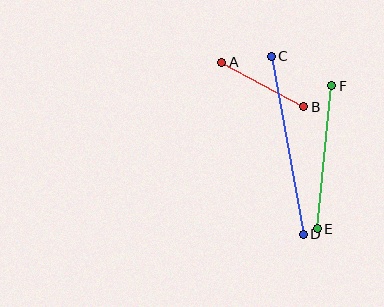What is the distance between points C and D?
The distance is approximately 181 pixels.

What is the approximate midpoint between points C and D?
The midpoint is at approximately (287, 145) pixels.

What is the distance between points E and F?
The distance is approximately 143 pixels.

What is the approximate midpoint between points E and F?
The midpoint is at approximately (324, 157) pixels.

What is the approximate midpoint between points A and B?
The midpoint is at approximately (263, 84) pixels.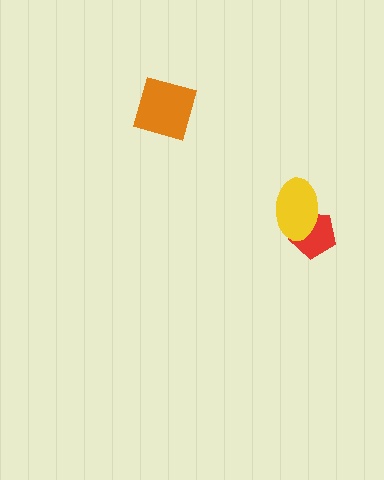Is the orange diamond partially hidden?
No, no other shape covers it.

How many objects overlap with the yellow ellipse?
1 object overlaps with the yellow ellipse.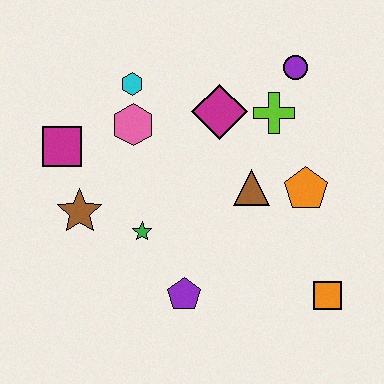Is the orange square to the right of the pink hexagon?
Yes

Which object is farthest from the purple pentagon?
The purple circle is farthest from the purple pentagon.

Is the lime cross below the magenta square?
No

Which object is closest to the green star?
The brown star is closest to the green star.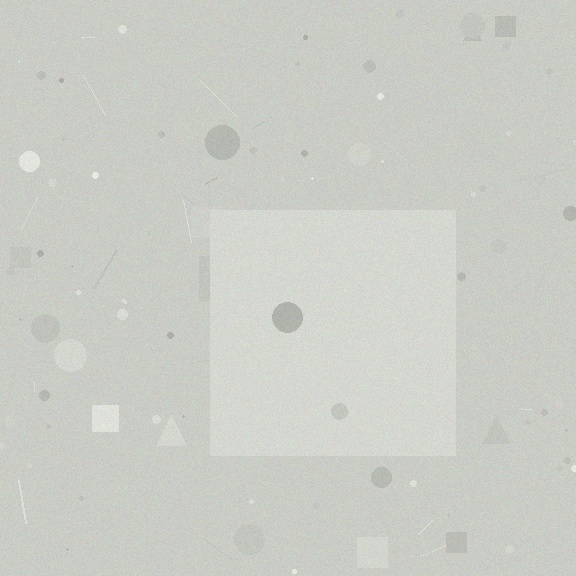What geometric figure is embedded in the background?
A square is embedded in the background.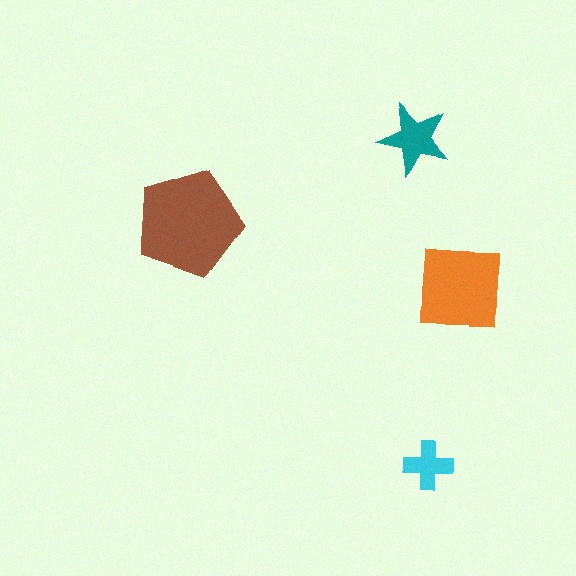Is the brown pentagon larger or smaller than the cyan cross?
Larger.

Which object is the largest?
The brown pentagon.